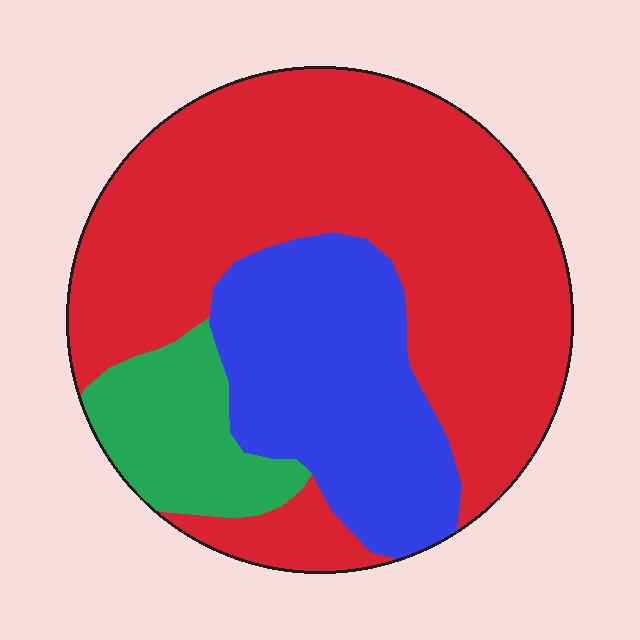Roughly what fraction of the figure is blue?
Blue takes up about one quarter (1/4) of the figure.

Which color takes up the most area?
Red, at roughly 60%.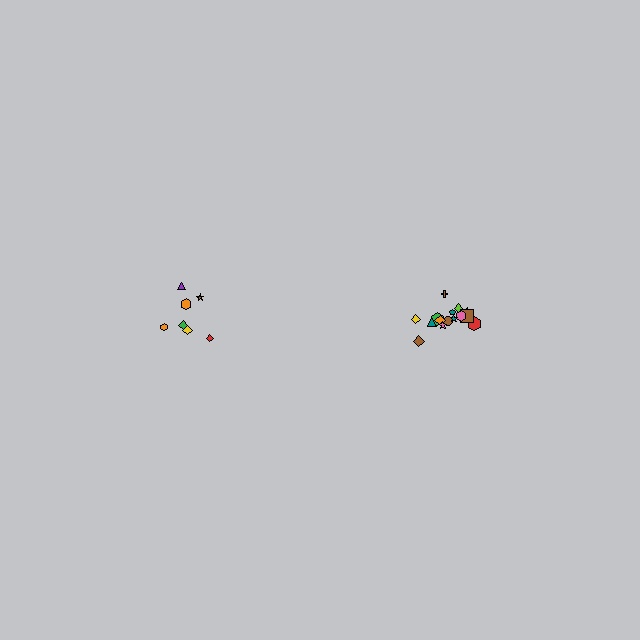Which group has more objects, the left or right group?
The right group.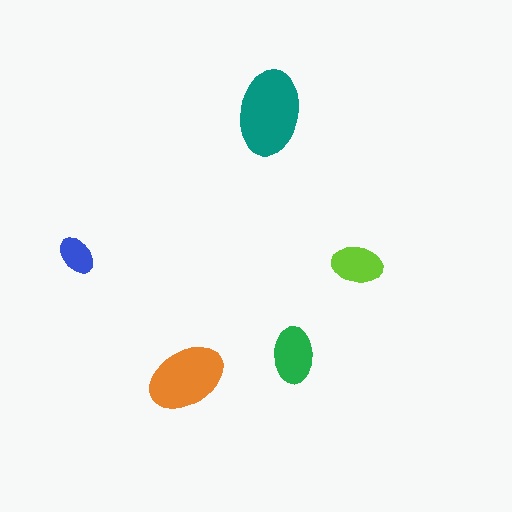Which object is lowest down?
The orange ellipse is bottommost.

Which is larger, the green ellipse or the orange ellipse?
The orange one.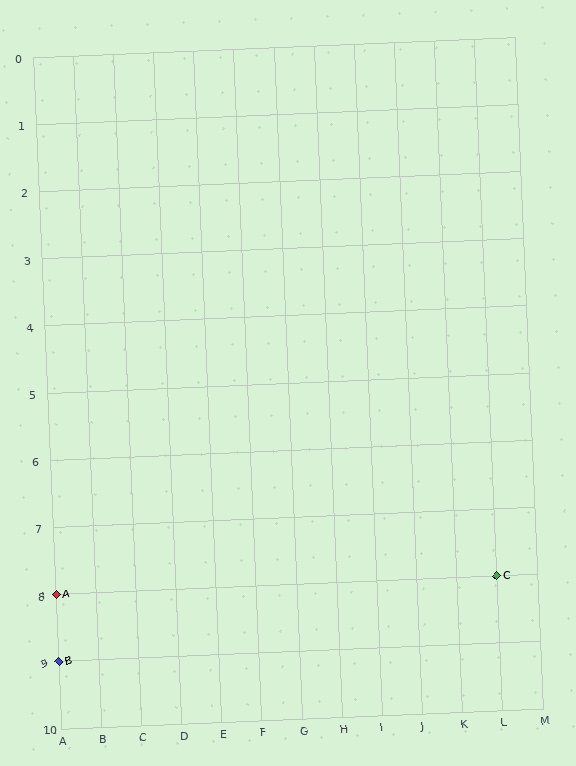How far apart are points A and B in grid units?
Points A and B are 1 row apart.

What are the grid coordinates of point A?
Point A is at grid coordinates (A, 8).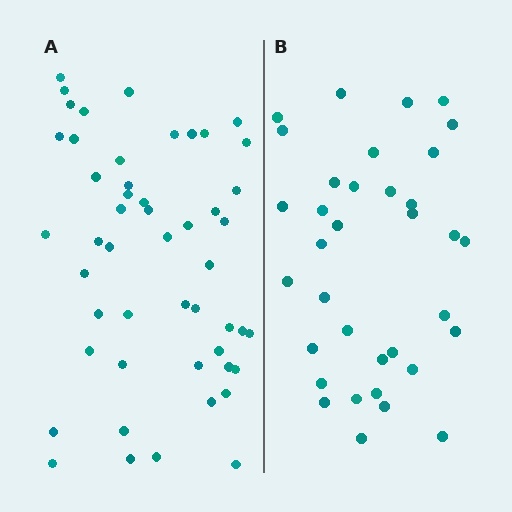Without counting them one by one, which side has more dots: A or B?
Region A (the left region) has more dots.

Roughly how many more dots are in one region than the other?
Region A has approximately 15 more dots than region B.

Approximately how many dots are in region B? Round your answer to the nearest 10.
About 40 dots. (The exact count is 35, which rounds to 40.)